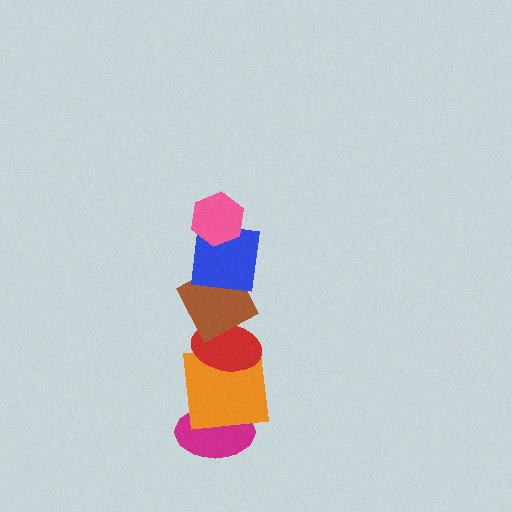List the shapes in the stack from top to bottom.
From top to bottom: the pink hexagon, the blue square, the brown square, the red ellipse, the orange square, the magenta ellipse.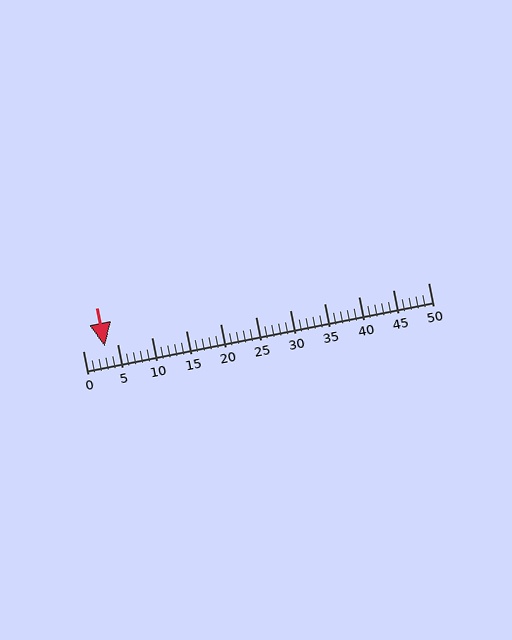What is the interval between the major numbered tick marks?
The major tick marks are spaced 5 units apart.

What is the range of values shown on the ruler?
The ruler shows values from 0 to 50.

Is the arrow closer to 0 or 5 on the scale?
The arrow is closer to 5.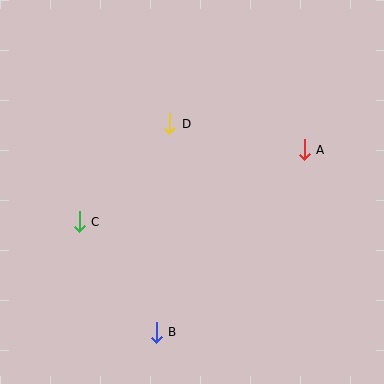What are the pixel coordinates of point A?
Point A is at (304, 150).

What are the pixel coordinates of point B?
Point B is at (156, 332).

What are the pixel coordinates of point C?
Point C is at (79, 222).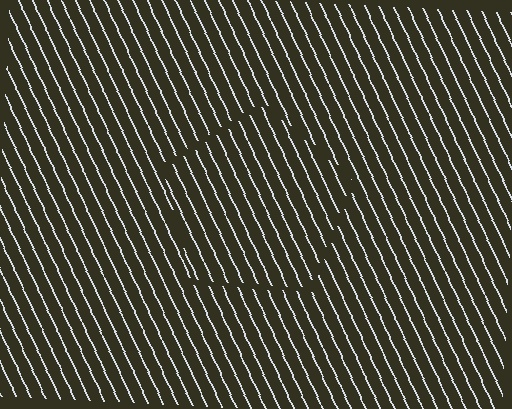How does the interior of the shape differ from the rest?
The interior of the shape contains the same grating, shifted by half a period — the contour is defined by the phase discontinuity where line-ends from the inner and outer gratings abut.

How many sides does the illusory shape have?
5 sides — the line-ends trace a pentagon.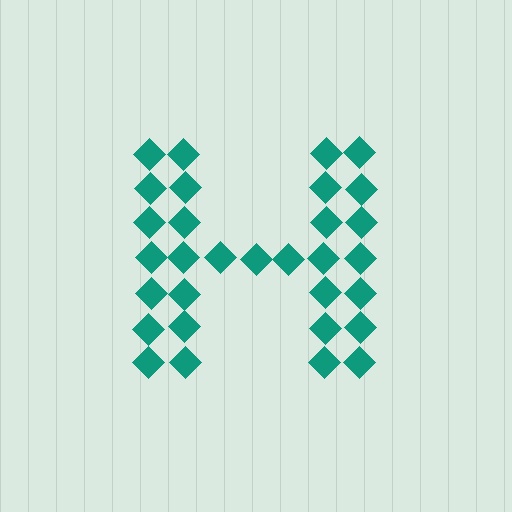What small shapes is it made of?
It is made of small diamonds.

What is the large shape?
The large shape is the letter H.